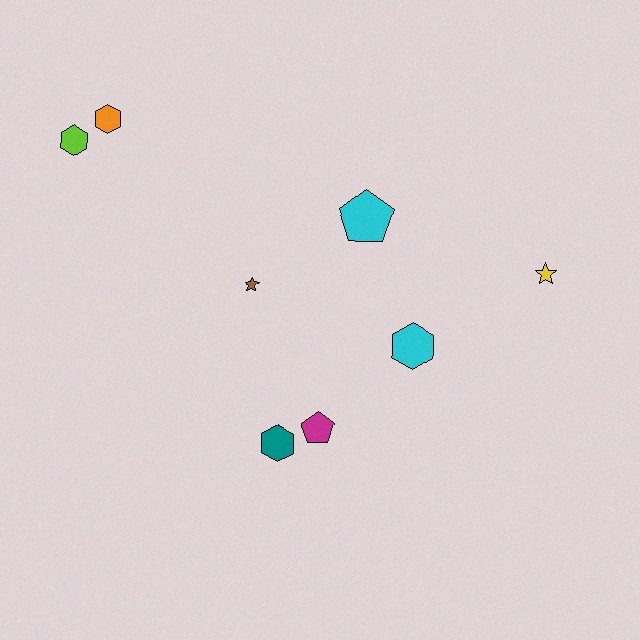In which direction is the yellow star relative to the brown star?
The yellow star is to the right of the brown star.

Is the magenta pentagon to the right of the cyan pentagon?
No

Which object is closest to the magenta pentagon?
The teal hexagon is closest to the magenta pentagon.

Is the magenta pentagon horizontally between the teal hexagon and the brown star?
No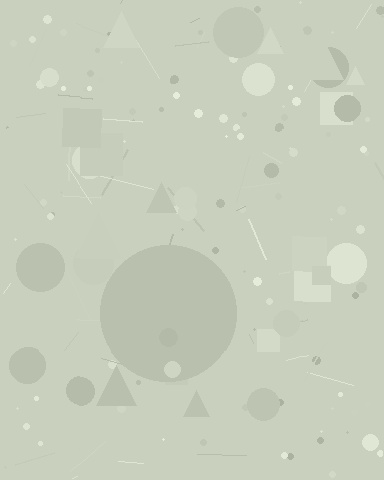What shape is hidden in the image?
A circle is hidden in the image.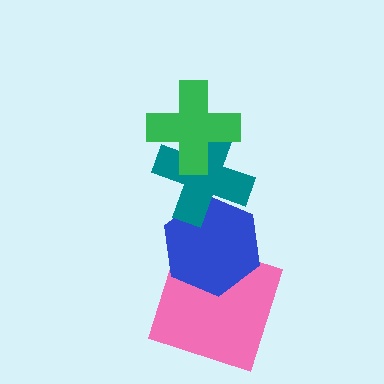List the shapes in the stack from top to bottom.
From top to bottom: the green cross, the teal cross, the blue hexagon, the pink square.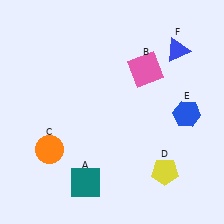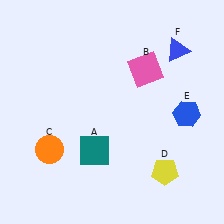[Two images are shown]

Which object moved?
The teal square (A) moved up.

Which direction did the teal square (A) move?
The teal square (A) moved up.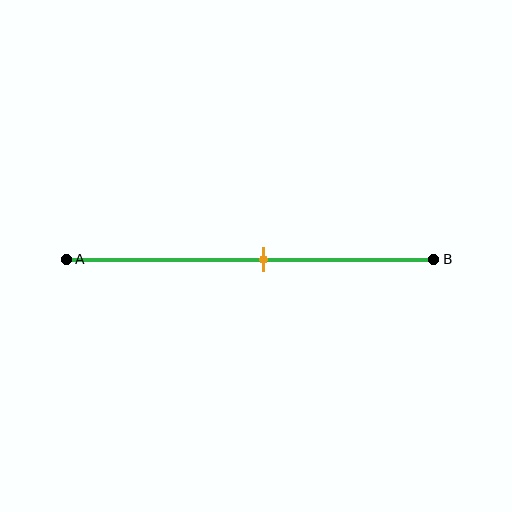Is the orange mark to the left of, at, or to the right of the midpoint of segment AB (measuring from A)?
The orange mark is to the right of the midpoint of segment AB.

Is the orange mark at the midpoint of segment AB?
No, the mark is at about 55% from A, not at the 50% midpoint.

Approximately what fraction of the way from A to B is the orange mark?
The orange mark is approximately 55% of the way from A to B.